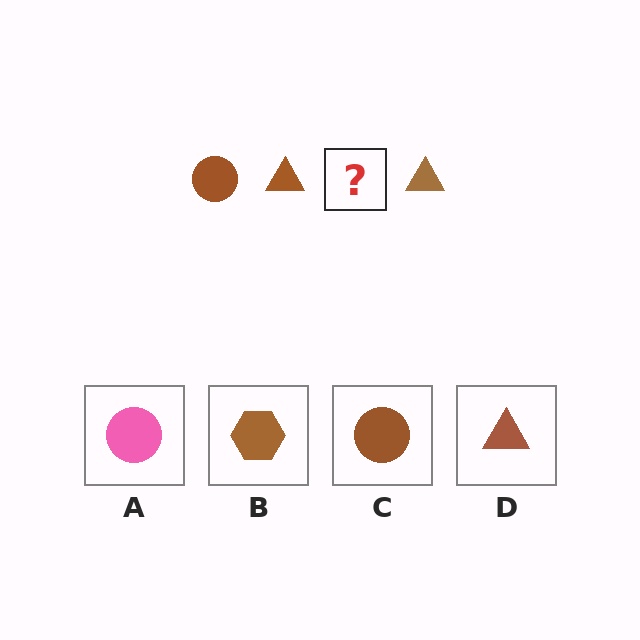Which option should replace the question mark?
Option C.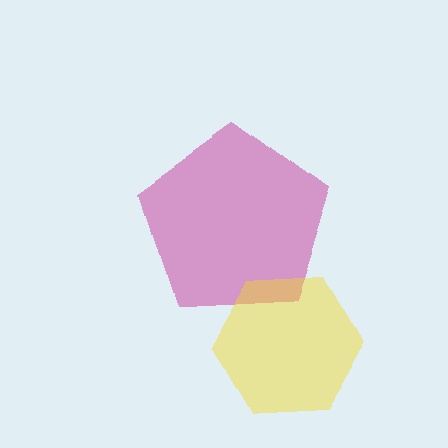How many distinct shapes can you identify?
There are 2 distinct shapes: a magenta pentagon, a yellow hexagon.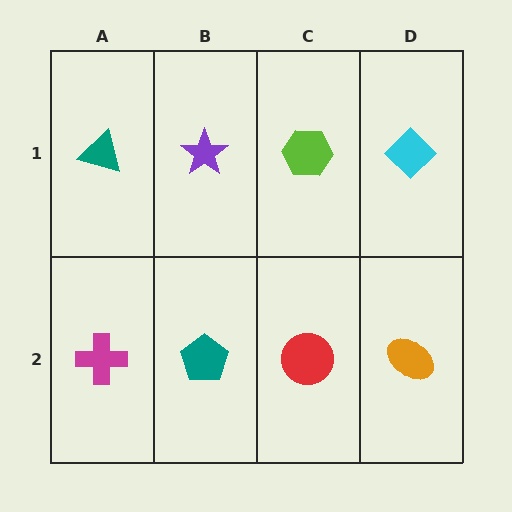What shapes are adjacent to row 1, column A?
A magenta cross (row 2, column A), a purple star (row 1, column B).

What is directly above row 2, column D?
A cyan diamond.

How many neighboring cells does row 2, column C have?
3.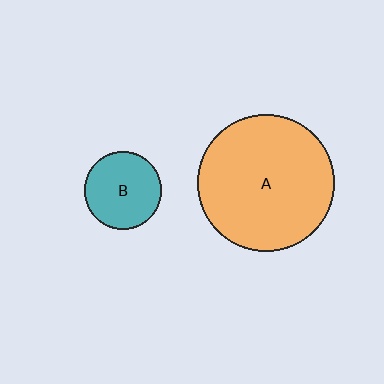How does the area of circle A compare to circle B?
Approximately 3.1 times.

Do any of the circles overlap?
No, none of the circles overlap.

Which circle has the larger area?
Circle A (orange).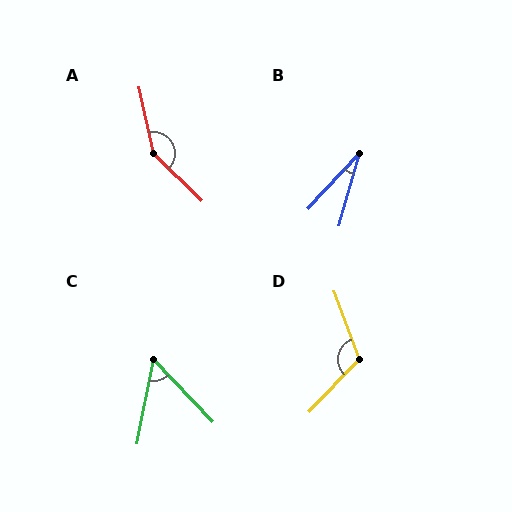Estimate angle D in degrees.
Approximately 116 degrees.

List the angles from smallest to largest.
B (27°), C (54°), D (116°), A (146°).